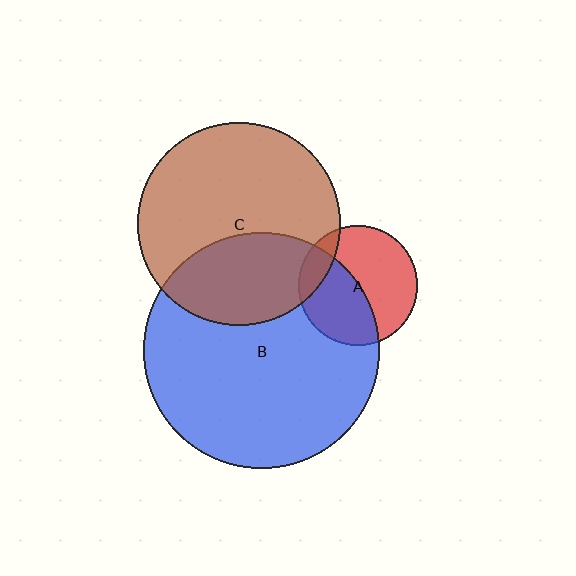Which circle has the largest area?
Circle B (blue).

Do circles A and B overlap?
Yes.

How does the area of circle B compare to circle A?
Approximately 3.9 times.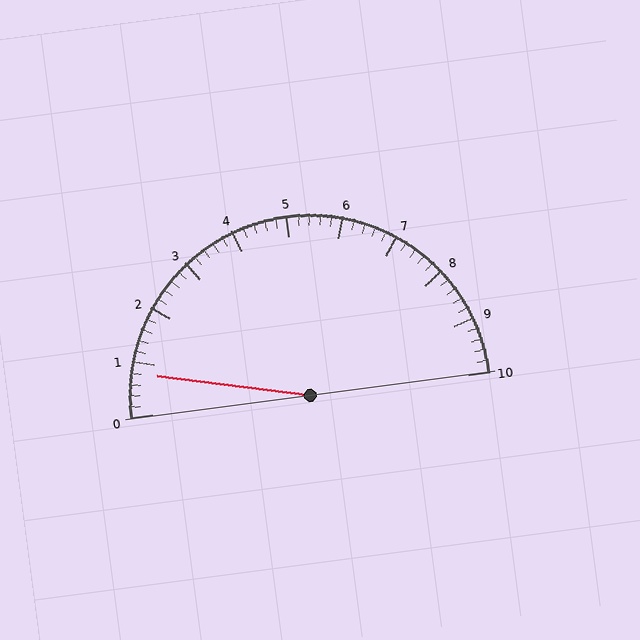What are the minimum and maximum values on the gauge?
The gauge ranges from 0 to 10.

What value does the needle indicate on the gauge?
The needle indicates approximately 0.8.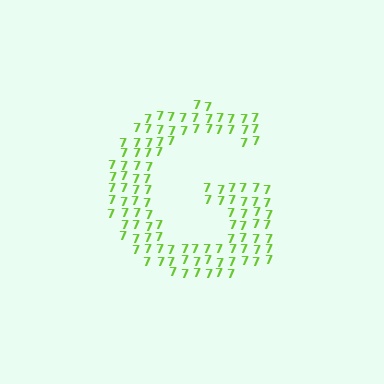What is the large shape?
The large shape is the letter G.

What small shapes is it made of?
It is made of small digit 7's.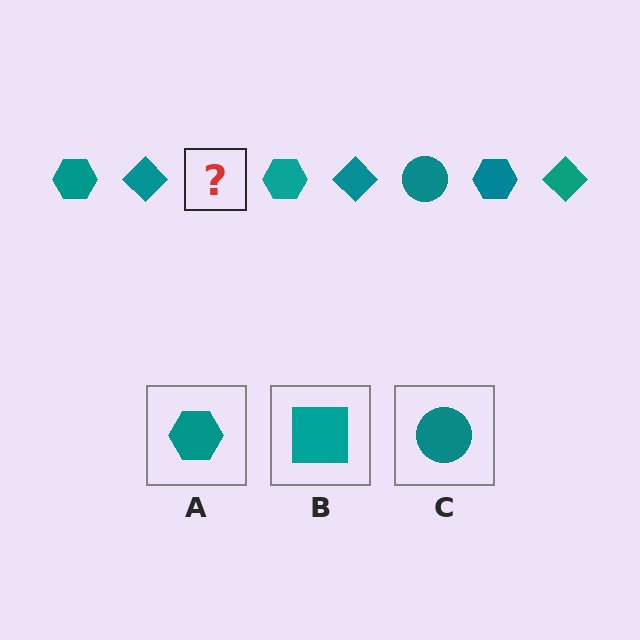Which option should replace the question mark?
Option C.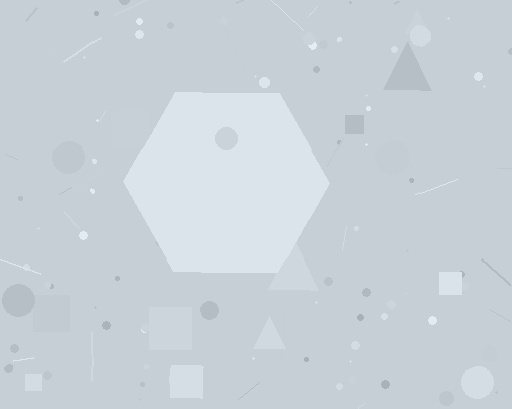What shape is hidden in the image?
A hexagon is hidden in the image.